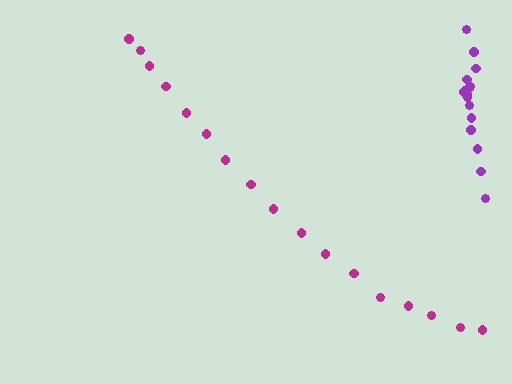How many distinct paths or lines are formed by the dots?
There are 2 distinct paths.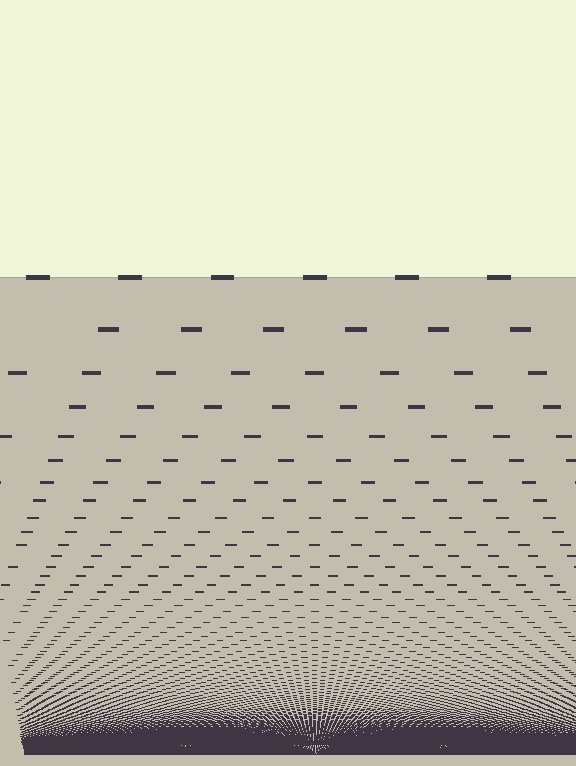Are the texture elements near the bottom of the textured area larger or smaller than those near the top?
Smaller. The gradient is inverted — elements near the bottom are smaller and denser.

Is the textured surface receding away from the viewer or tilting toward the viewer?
The surface appears to tilt toward the viewer. Texture elements get larger and sparser toward the top.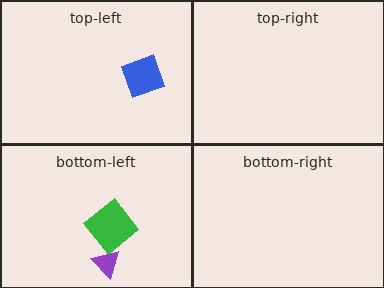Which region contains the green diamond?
The bottom-left region.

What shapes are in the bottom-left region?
The green diamond, the purple triangle.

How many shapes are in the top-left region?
1.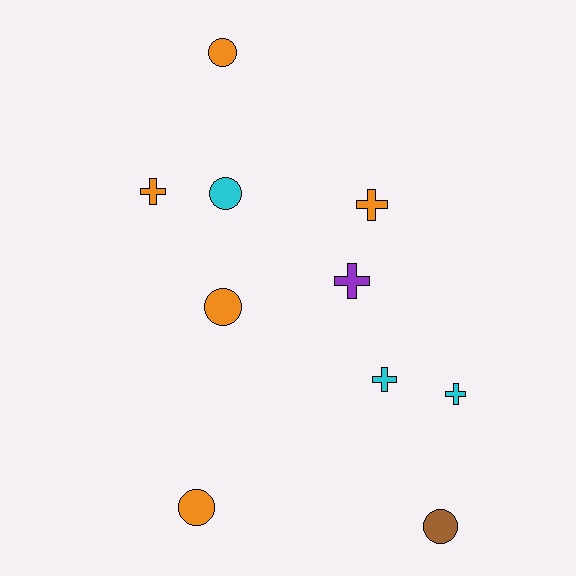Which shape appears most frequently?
Circle, with 5 objects.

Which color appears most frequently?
Orange, with 5 objects.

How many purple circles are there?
There are no purple circles.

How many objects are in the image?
There are 10 objects.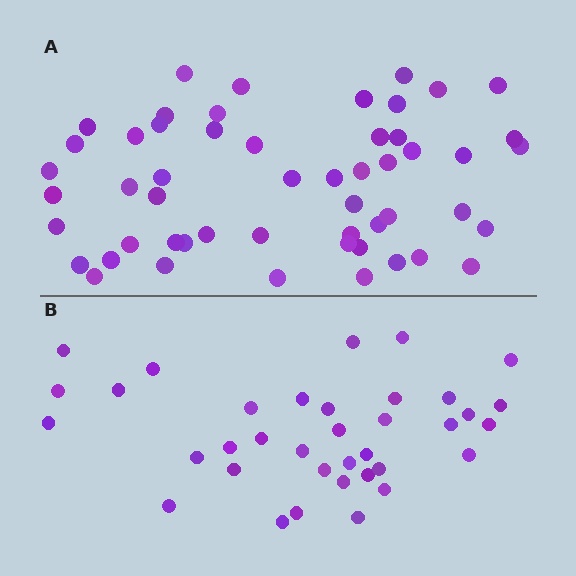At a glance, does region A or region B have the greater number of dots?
Region A (the top region) has more dots.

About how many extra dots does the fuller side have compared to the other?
Region A has approximately 15 more dots than region B.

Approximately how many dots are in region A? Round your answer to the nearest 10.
About 50 dots. (The exact count is 53, which rounds to 50.)